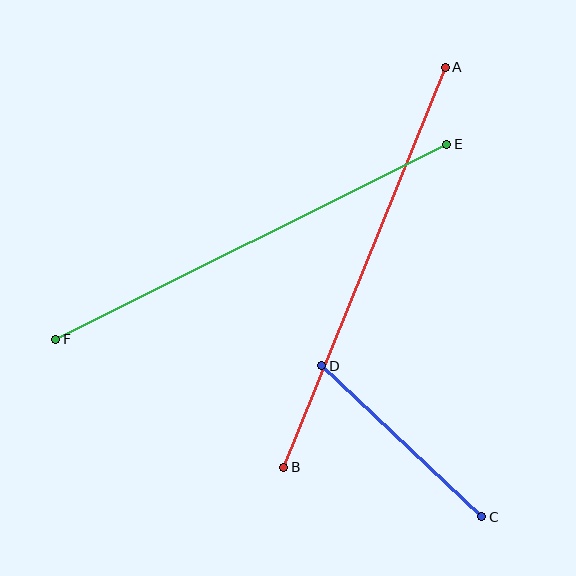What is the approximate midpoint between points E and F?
The midpoint is at approximately (251, 242) pixels.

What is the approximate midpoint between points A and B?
The midpoint is at approximately (364, 267) pixels.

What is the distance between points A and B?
The distance is approximately 432 pixels.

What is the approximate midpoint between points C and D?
The midpoint is at approximately (402, 441) pixels.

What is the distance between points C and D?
The distance is approximately 220 pixels.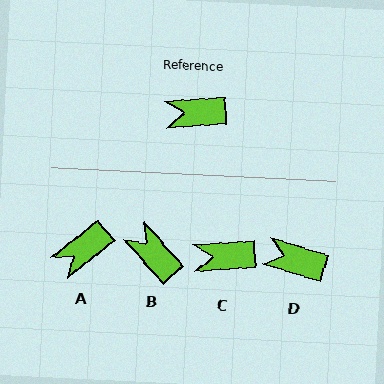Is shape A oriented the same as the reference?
No, it is off by about 35 degrees.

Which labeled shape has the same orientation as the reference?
C.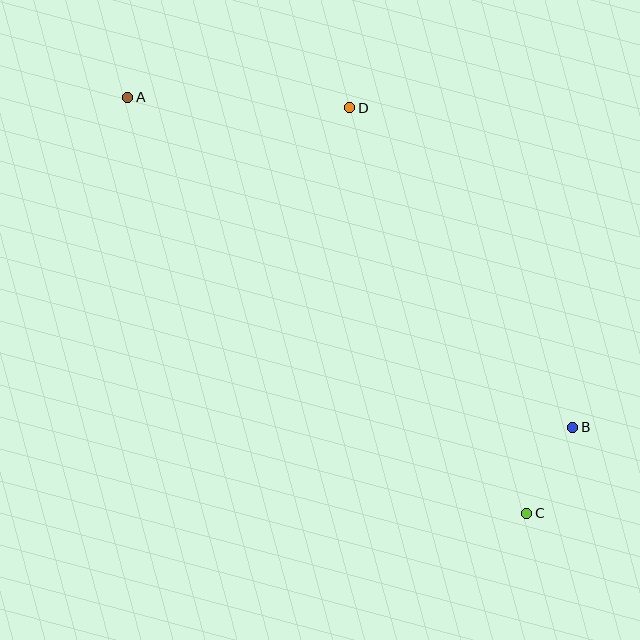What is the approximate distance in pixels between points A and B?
The distance between A and B is approximately 554 pixels.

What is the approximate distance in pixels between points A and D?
The distance between A and D is approximately 222 pixels.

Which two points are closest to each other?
Points B and C are closest to each other.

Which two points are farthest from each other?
Points A and C are farthest from each other.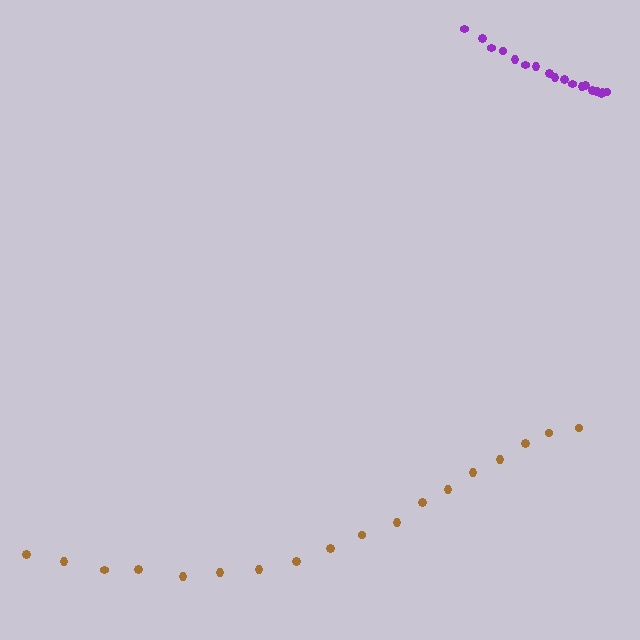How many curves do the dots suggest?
There are 2 distinct paths.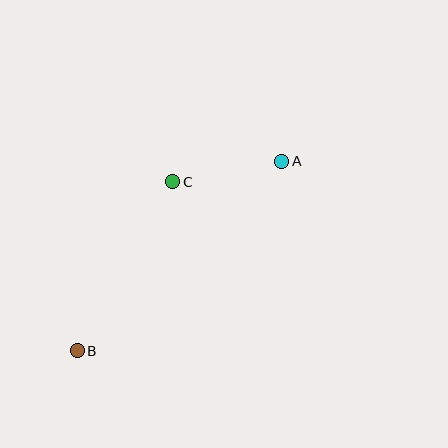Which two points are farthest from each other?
Points A and B are farthest from each other.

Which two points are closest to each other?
Points A and C are closest to each other.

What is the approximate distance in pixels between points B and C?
The distance between B and C is approximately 194 pixels.